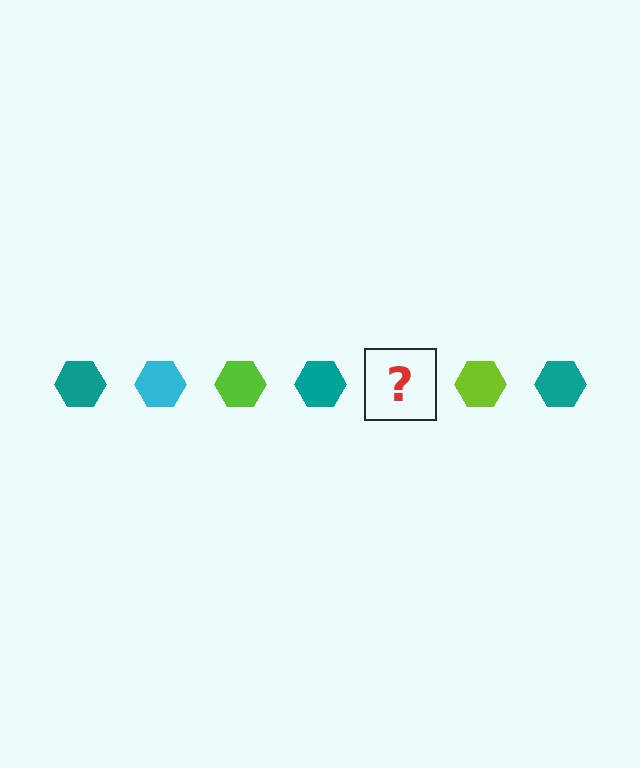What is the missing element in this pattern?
The missing element is a cyan hexagon.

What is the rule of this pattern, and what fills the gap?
The rule is that the pattern cycles through teal, cyan, lime hexagons. The gap should be filled with a cyan hexagon.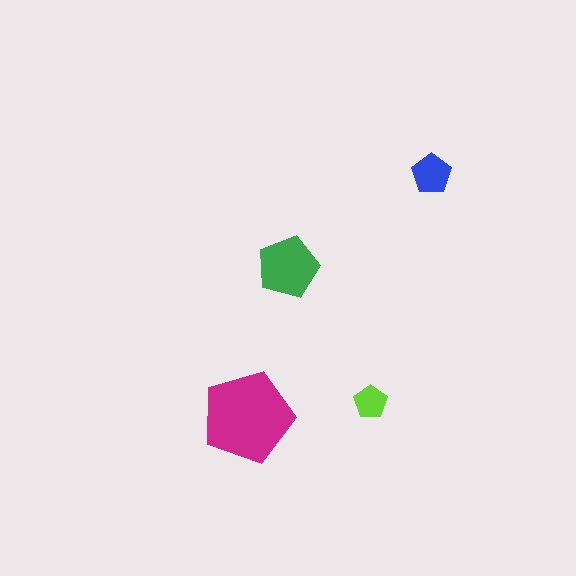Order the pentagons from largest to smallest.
the magenta one, the green one, the blue one, the lime one.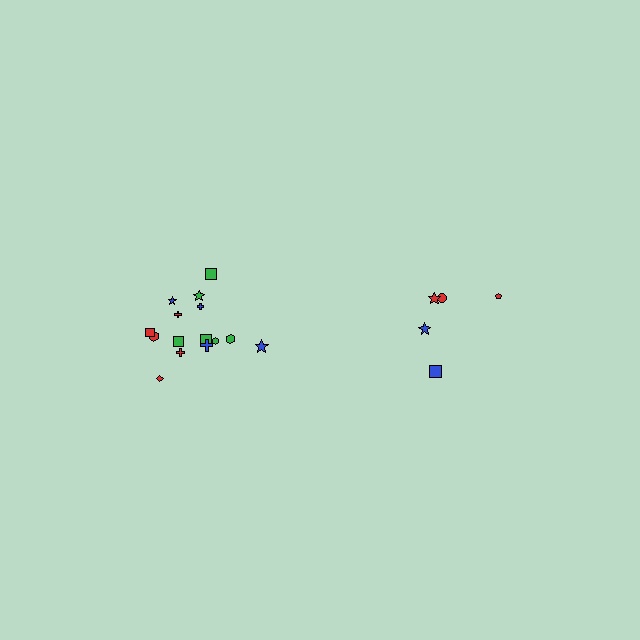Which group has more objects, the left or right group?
The left group.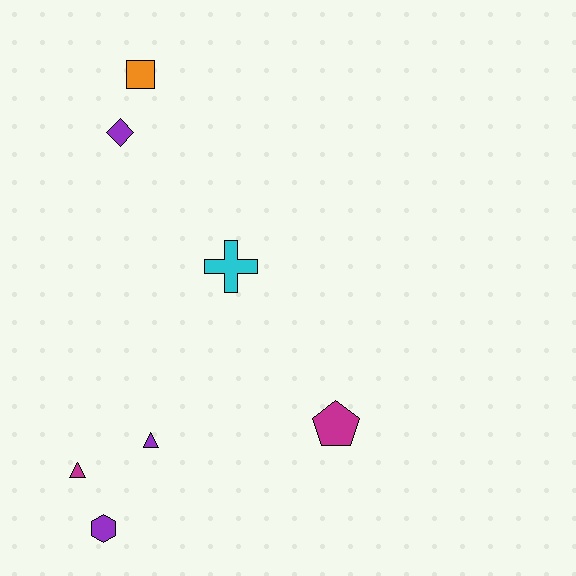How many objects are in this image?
There are 7 objects.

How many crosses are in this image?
There is 1 cross.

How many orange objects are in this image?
There is 1 orange object.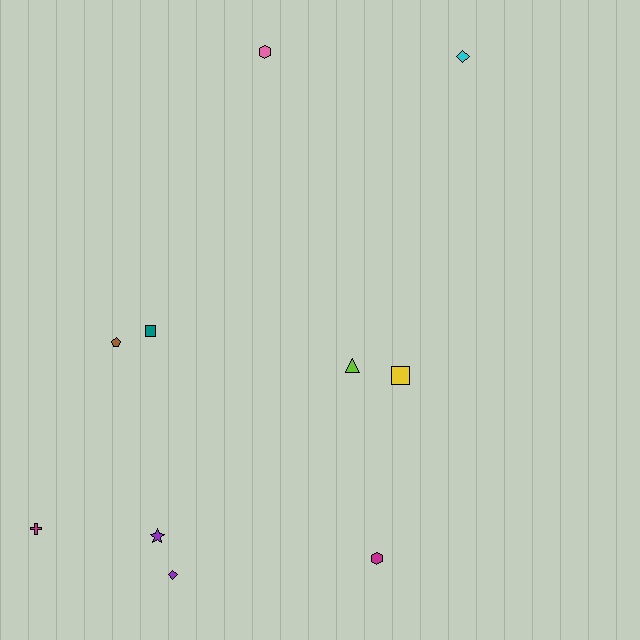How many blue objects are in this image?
There are no blue objects.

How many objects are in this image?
There are 10 objects.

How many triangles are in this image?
There is 1 triangle.